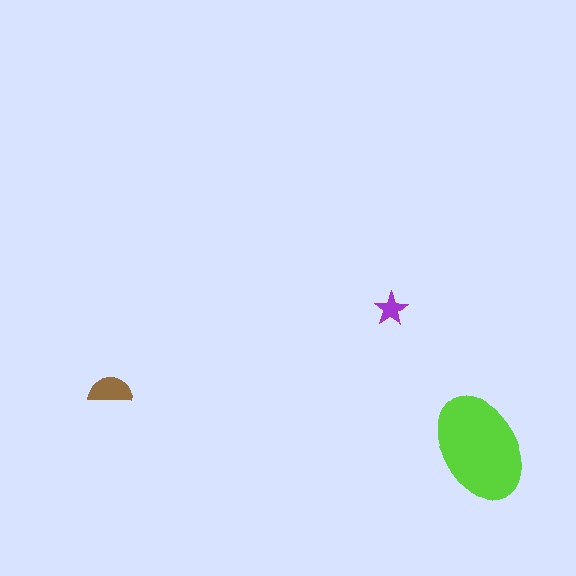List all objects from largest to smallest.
The lime ellipse, the brown semicircle, the purple star.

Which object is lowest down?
The lime ellipse is bottommost.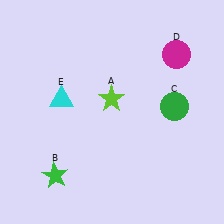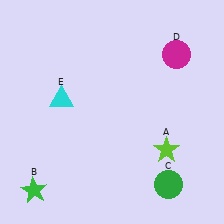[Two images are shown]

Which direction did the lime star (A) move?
The lime star (A) moved right.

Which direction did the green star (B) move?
The green star (B) moved left.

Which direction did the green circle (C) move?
The green circle (C) moved down.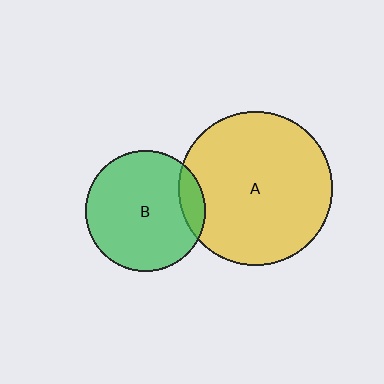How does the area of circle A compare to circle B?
Approximately 1.6 times.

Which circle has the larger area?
Circle A (yellow).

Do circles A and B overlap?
Yes.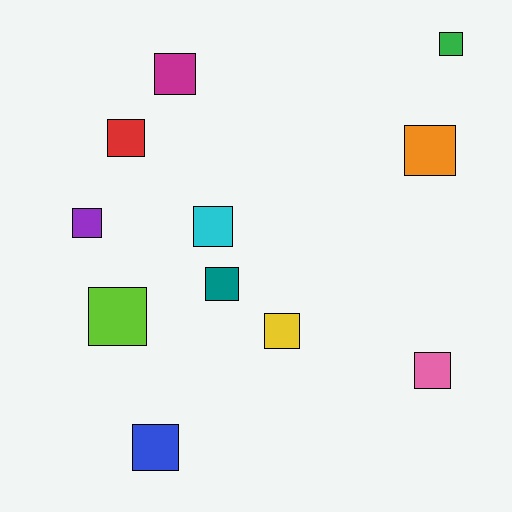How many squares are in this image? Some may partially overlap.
There are 11 squares.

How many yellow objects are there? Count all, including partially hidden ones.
There is 1 yellow object.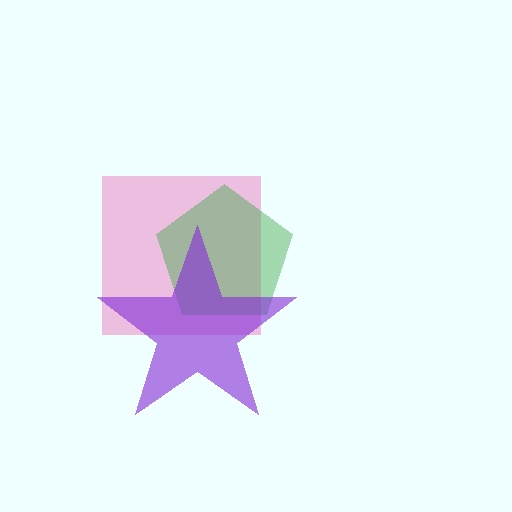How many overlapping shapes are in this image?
There are 3 overlapping shapes in the image.